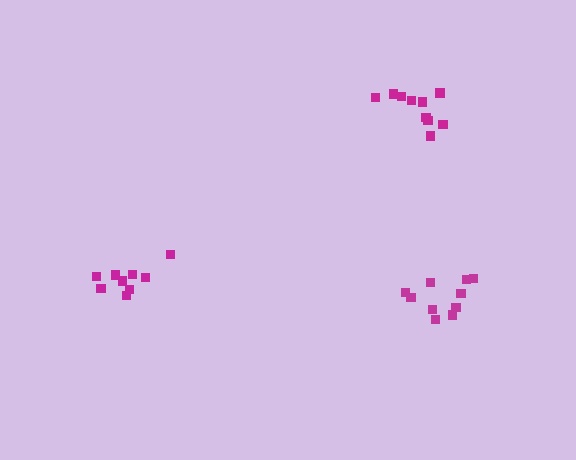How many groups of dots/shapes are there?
There are 3 groups.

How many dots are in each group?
Group 1: 10 dots, Group 2: 9 dots, Group 3: 10 dots (29 total).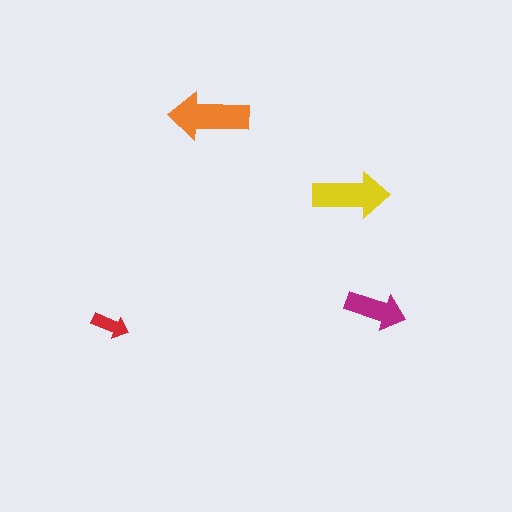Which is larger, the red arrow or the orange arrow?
The orange one.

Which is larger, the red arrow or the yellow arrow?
The yellow one.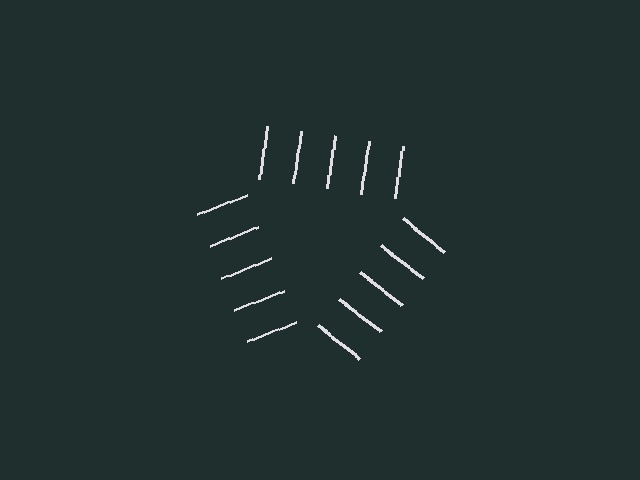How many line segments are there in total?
15 — 5 along each of the 3 edges.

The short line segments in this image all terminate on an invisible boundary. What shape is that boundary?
An illusory triangle — the line segments terminate on its edges but no continuous stroke is drawn.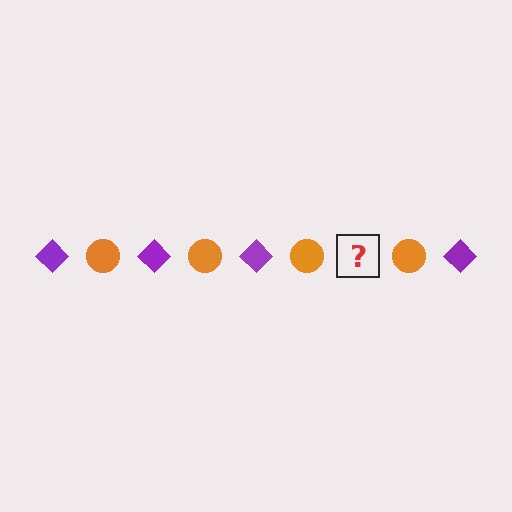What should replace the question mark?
The question mark should be replaced with a purple diamond.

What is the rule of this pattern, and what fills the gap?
The rule is that the pattern alternates between purple diamond and orange circle. The gap should be filled with a purple diamond.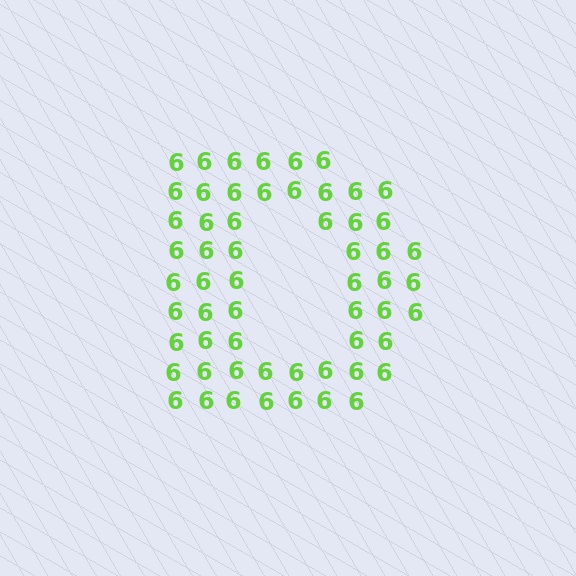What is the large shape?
The large shape is the letter D.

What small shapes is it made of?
It is made of small digit 6's.